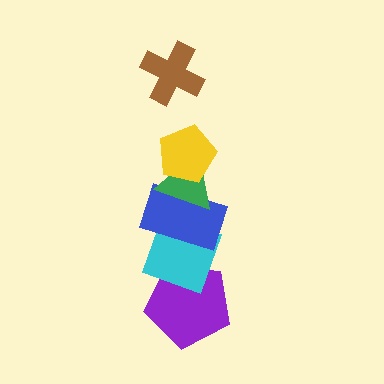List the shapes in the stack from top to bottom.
From top to bottom: the brown cross, the yellow pentagon, the green triangle, the blue rectangle, the cyan diamond, the purple pentagon.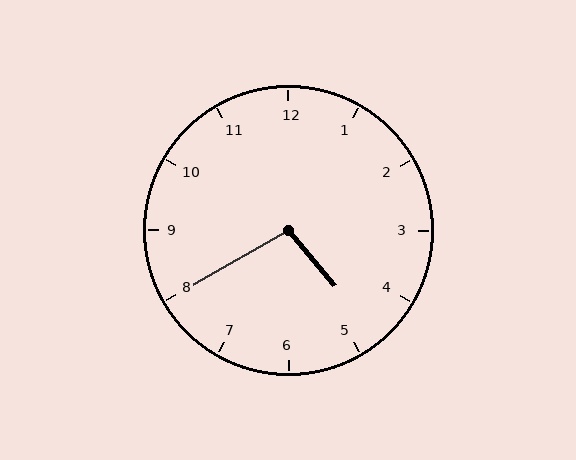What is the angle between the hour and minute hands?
Approximately 100 degrees.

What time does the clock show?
4:40.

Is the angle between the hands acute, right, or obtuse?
It is obtuse.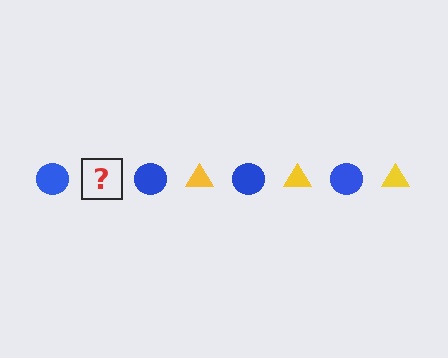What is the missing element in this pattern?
The missing element is a yellow triangle.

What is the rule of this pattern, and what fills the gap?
The rule is that the pattern alternates between blue circle and yellow triangle. The gap should be filled with a yellow triangle.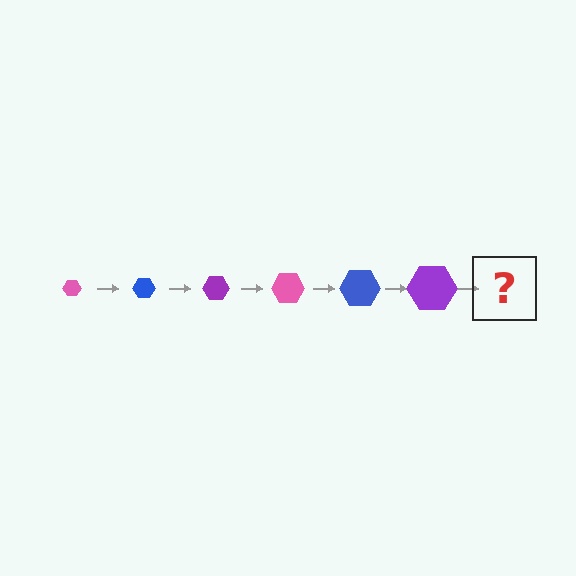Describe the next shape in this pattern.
It should be a pink hexagon, larger than the previous one.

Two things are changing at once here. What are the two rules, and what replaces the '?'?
The two rules are that the hexagon grows larger each step and the color cycles through pink, blue, and purple. The '?' should be a pink hexagon, larger than the previous one.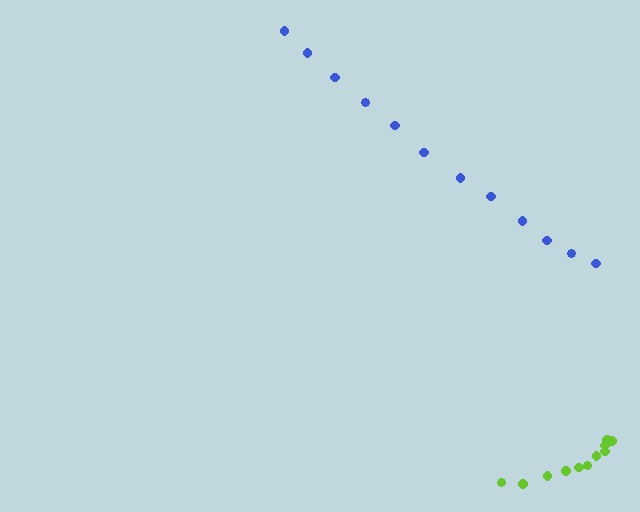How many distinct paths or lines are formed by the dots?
There are 2 distinct paths.